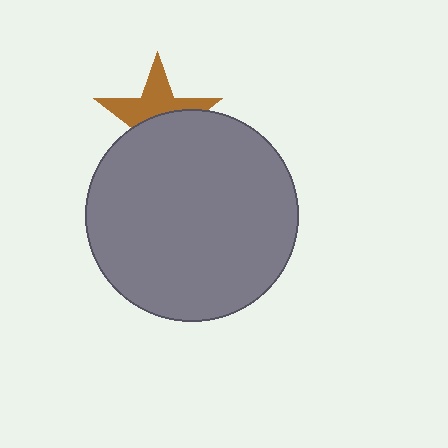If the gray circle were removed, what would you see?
You would see the complete brown star.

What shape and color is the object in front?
The object in front is a gray circle.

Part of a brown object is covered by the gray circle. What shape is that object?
It is a star.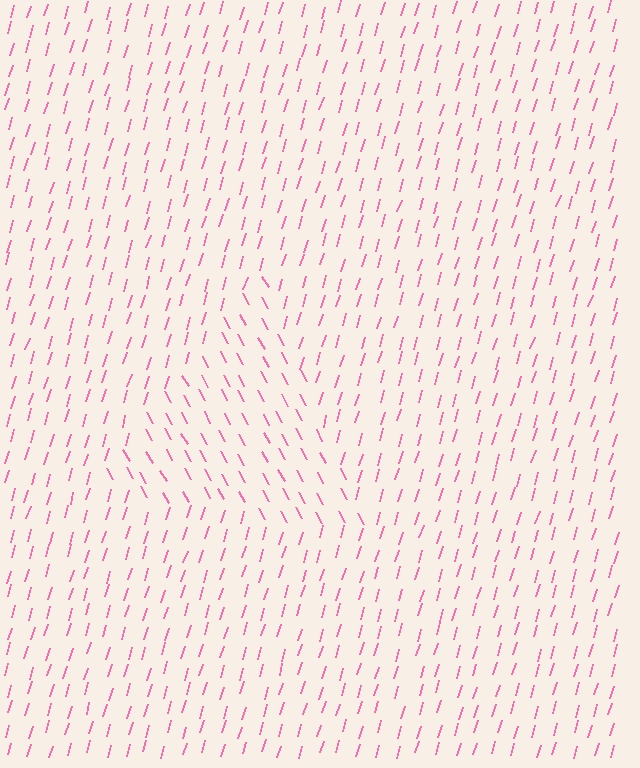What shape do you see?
I see a triangle.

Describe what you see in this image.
The image is filled with small pink line segments. A triangle region in the image has lines oriented differently from the surrounding lines, creating a visible texture boundary.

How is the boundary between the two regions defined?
The boundary is defined purely by a change in line orientation (approximately 45 degrees difference). All lines are the same color and thickness.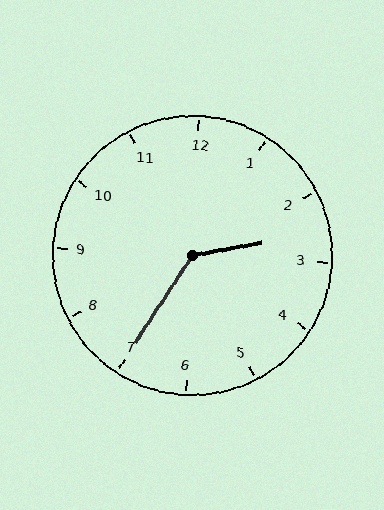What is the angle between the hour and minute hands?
Approximately 132 degrees.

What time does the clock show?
2:35.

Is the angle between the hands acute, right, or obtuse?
It is obtuse.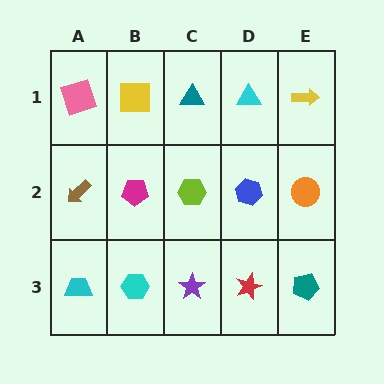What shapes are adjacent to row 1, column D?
A blue hexagon (row 2, column D), a teal triangle (row 1, column C), a yellow arrow (row 1, column E).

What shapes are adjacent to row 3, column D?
A blue hexagon (row 2, column D), a purple star (row 3, column C), a teal pentagon (row 3, column E).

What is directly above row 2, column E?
A yellow arrow.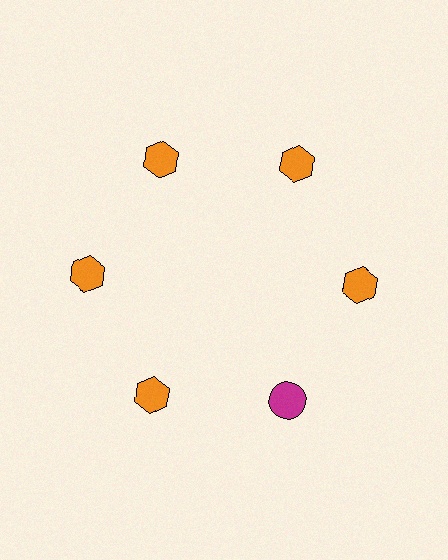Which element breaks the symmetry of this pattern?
The magenta circle at roughly the 5 o'clock position breaks the symmetry. All other shapes are orange hexagons.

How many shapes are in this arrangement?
There are 6 shapes arranged in a ring pattern.